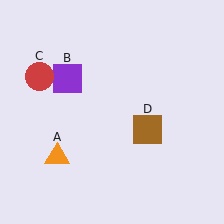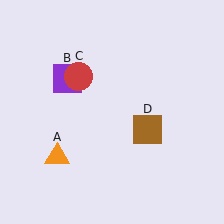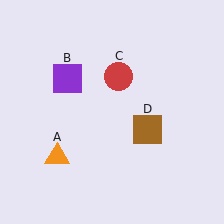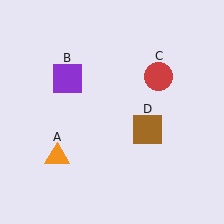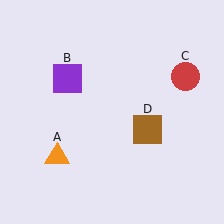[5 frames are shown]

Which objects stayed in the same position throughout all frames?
Orange triangle (object A) and purple square (object B) and brown square (object D) remained stationary.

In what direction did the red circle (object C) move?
The red circle (object C) moved right.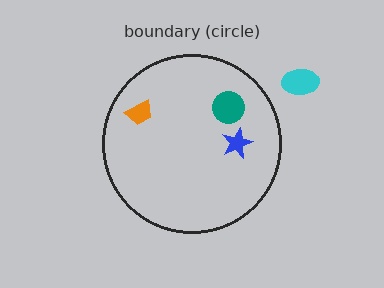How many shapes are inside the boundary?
3 inside, 1 outside.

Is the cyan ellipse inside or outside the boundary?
Outside.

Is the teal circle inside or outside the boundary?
Inside.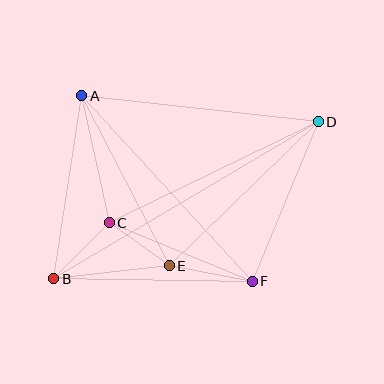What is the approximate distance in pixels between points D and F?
The distance between D and F is approximately 173 pixels.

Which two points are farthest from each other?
Points B and D are farthest from each other.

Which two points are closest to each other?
Points C and E are closest to each other.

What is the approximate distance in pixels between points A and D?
The distance between A and D is approximately 238 pixels.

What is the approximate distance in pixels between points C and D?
The distance between C and D is approximately 232 pixels.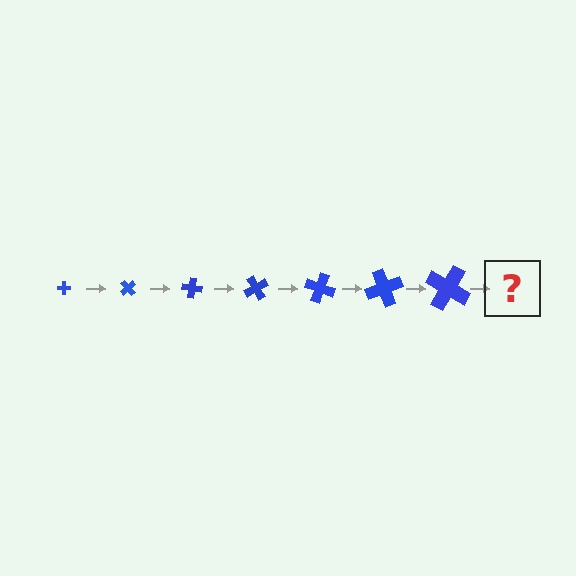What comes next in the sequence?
The next element should be a cross, larger than the previous one and rotated 350 degrees from the start.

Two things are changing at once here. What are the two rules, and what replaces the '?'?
The two rules are that the cross grows larger each step and it rotates 50 degrees each step. The '?' should be a cross, larger than the previous one and rotated 350 degrees from the start.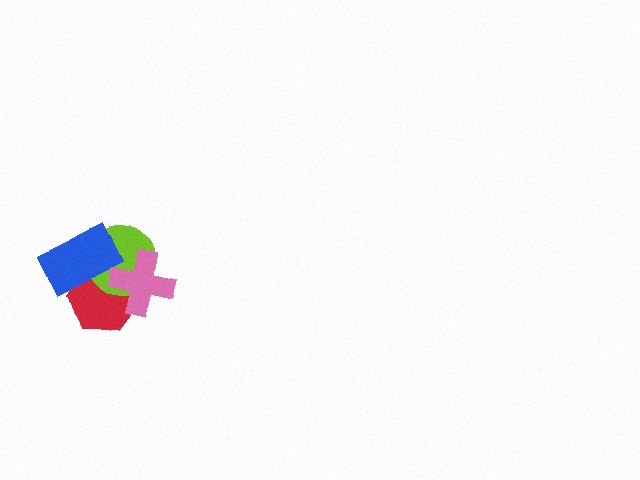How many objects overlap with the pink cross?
2 objects overlap with the pink cross.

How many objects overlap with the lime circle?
3 objects overlap with the lime circle.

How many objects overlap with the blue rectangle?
2 objects overlap with the blue rectangle.